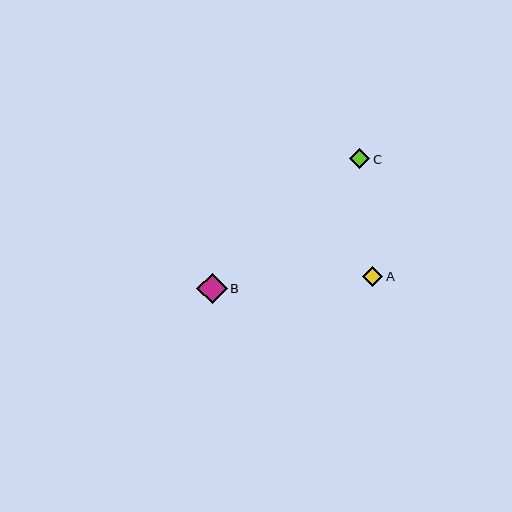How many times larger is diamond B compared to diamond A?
Diamond B is approximately 1.5 times the size of diamond A.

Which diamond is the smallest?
Diamond C is the smallest with a size of approximately 20 pixels.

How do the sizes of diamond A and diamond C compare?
Diamond A and diamond C are approximately the same size.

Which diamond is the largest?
Diamond B is the largest with a size of approximately 30 pixels.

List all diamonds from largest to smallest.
From largest to smallest: B, A, C.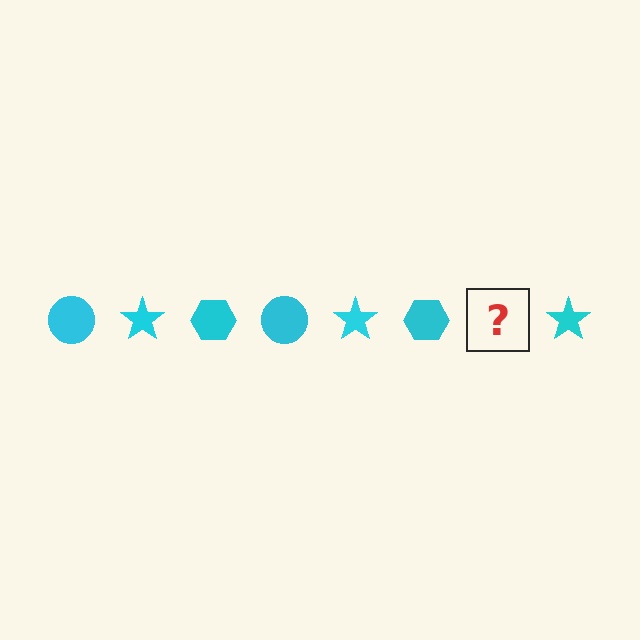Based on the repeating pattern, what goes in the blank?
The blank should be a cyan circle.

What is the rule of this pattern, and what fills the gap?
The rule is that the pattern cycles through circle, star, hexagon shapes in cyan. The gap should be filled with a cyan circle.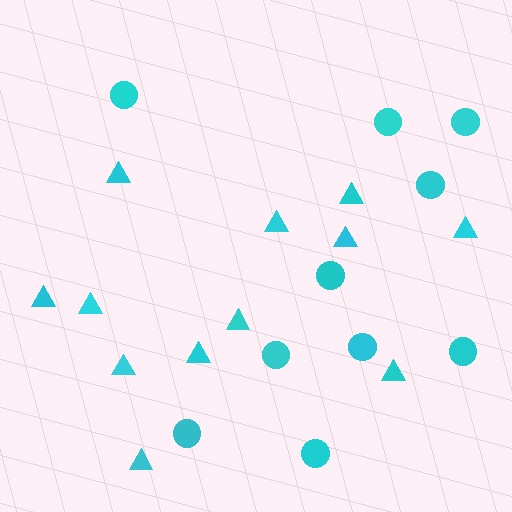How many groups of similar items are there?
There are 2 groups: one group of triangles (12) and one group of circles (10).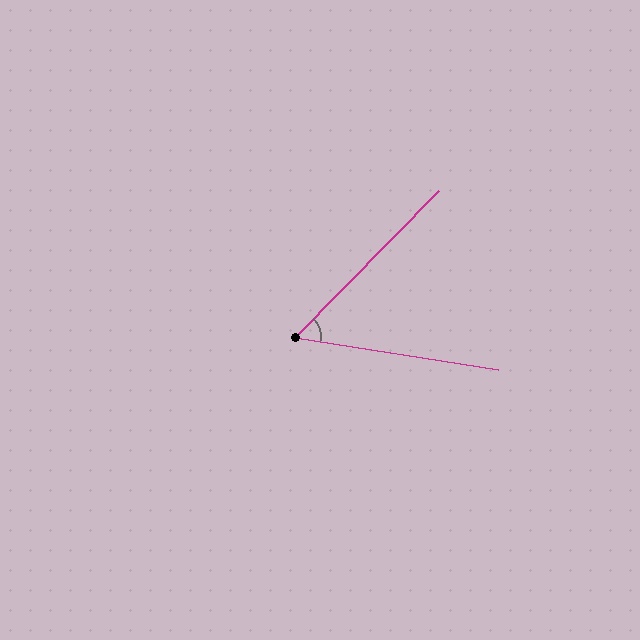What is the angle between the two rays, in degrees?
Approximately 54 degrees.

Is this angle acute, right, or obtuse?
It is acute.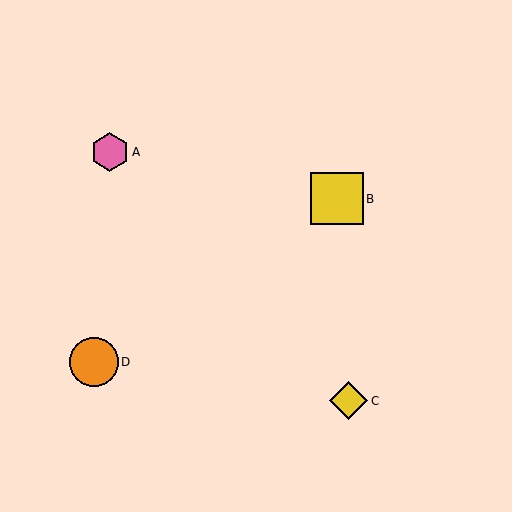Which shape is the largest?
The yellow square (labeled B) is the largest.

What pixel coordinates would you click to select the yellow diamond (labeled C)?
Click at (349, 401) to select the yellow diamond C.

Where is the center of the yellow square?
The center of the yellow square is at (337, 199).